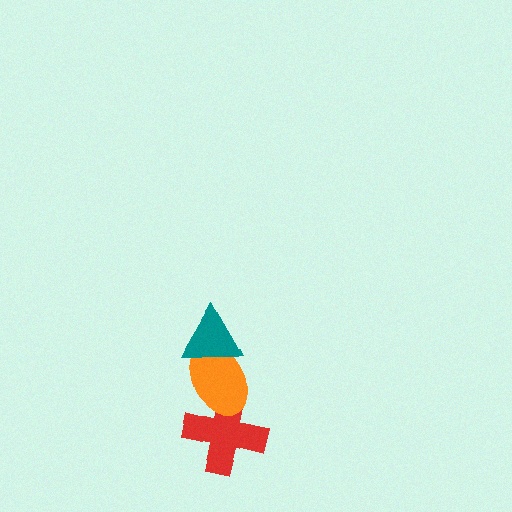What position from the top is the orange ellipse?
The orange ellipse is 2nd from the top.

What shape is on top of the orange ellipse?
The teal triangle is on top of the orange ellipse.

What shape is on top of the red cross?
The orange ellipse is on top of the red cross.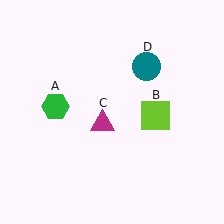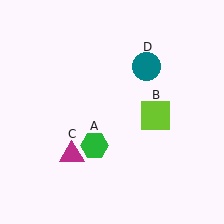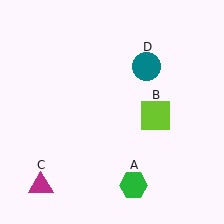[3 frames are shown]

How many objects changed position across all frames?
2 objects changed position: green hexagon (object A), magenta triangle (object C).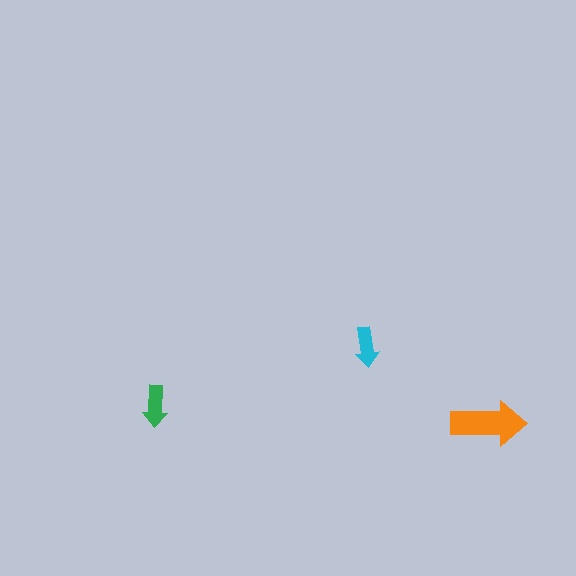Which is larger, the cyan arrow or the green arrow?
The green one.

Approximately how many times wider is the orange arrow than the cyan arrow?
About 2 times wider.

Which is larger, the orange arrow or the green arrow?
The orange one.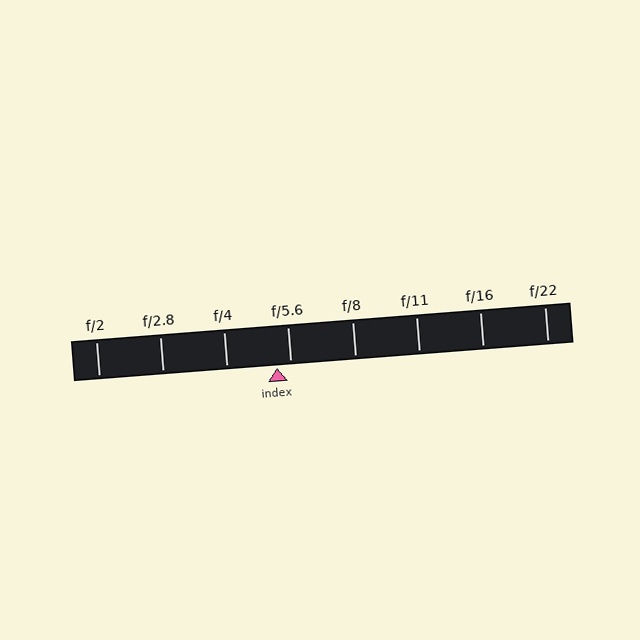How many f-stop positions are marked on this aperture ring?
There are 8 f-stop positions marked.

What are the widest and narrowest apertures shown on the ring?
The widest aperture shown is f/2 and the narrowest is f/22.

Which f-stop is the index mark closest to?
The index mark is closest to f/5.6.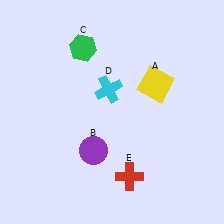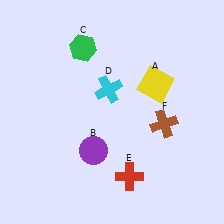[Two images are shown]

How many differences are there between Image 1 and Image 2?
There is 1 difference between the two images.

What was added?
A brown cross (F) was added in Image 2.